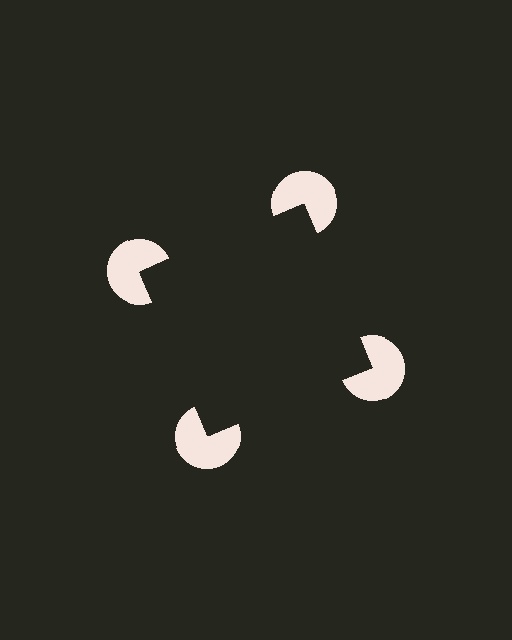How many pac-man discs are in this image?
There are 4 — one at each vertex of the illusory square.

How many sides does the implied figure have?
4 sides.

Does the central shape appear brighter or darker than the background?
It typically appears slightly darker than the background, even though no actual brightness change is drawn.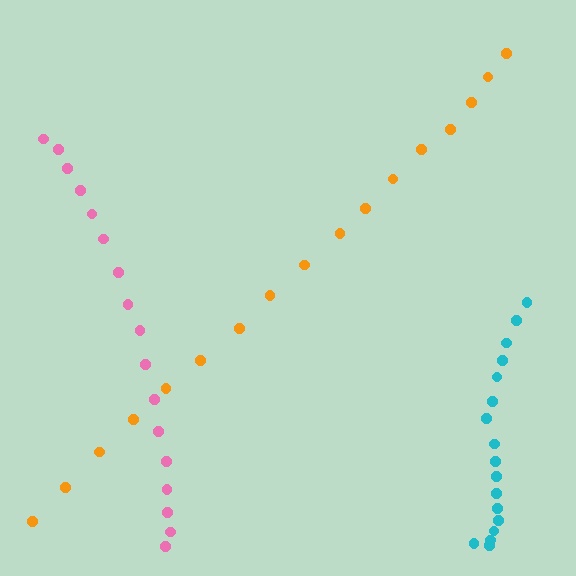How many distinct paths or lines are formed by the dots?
There are 3 distinct paths.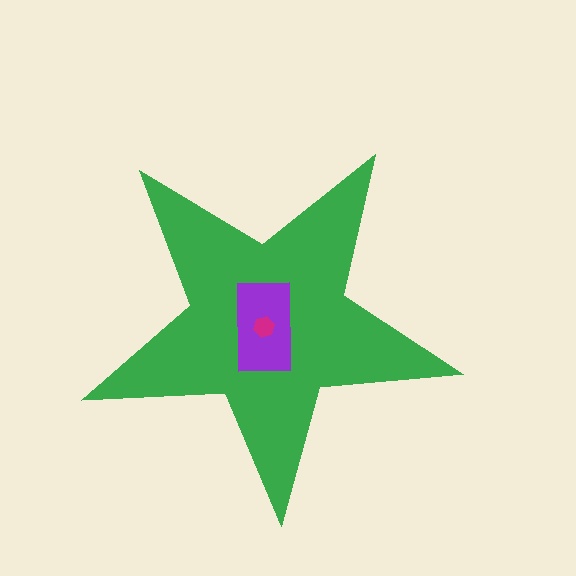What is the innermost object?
The magenta hexagon.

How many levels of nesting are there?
3.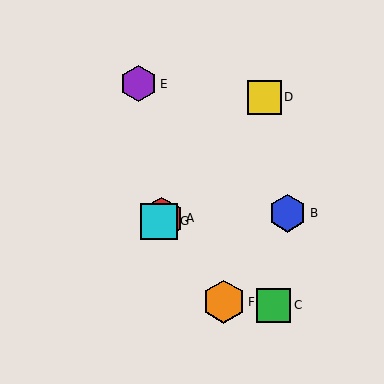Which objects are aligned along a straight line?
Objects A, D, G are aligned along a straight line.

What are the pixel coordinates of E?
Object E is at (138, 84).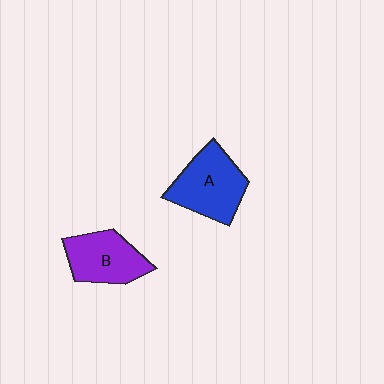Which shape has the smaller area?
Shape B (purple).